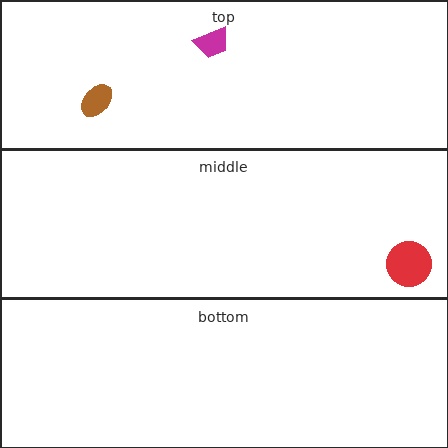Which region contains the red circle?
The middle region.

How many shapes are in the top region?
2.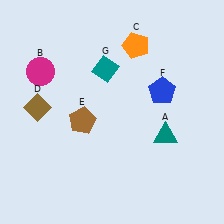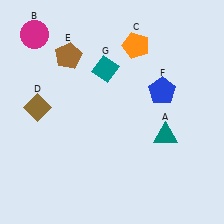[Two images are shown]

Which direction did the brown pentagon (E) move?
The brown pentagon (E) moved up.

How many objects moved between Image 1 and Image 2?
2 objects moved between the two images.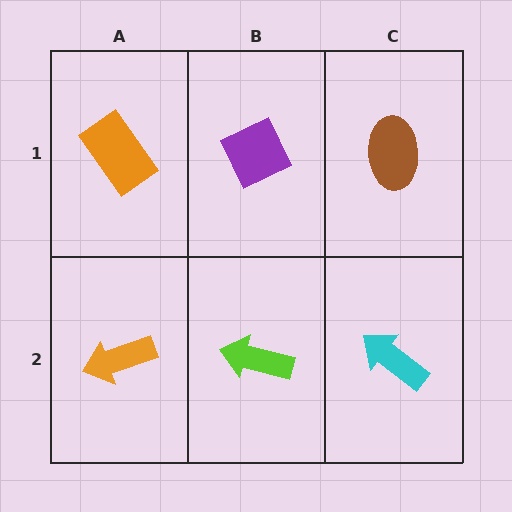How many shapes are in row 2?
3 shapes.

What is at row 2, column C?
A cyan arrow.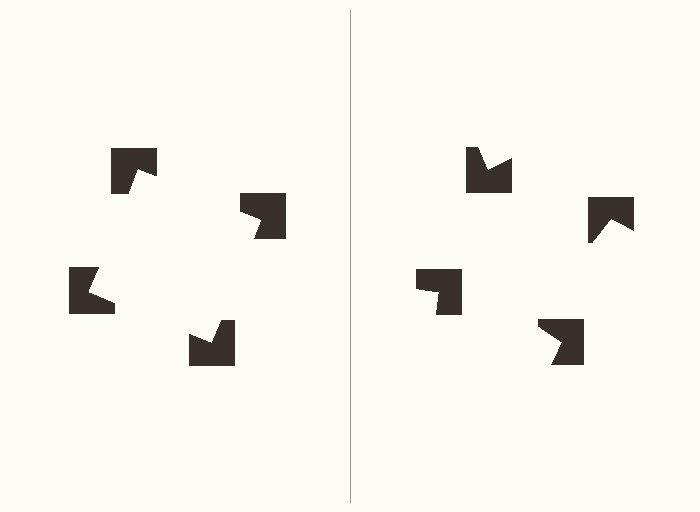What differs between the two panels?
The notched squares are positioned identically on both sides; only the wedge orientations differ. On the left they align to a square; on the right they are misaligned.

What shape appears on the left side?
An illusory square.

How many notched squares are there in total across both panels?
8 — 4 on each side.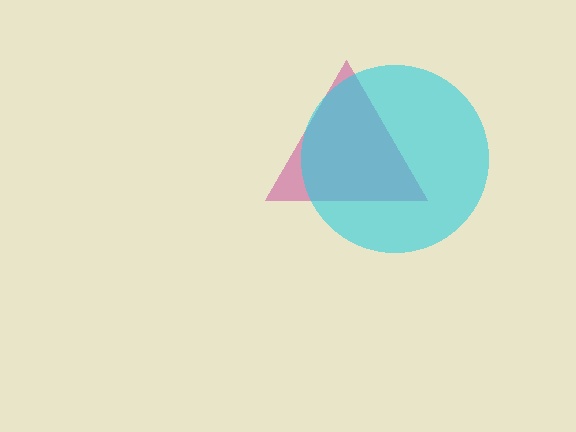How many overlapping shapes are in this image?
There are 2 overlapping shapes in the image.